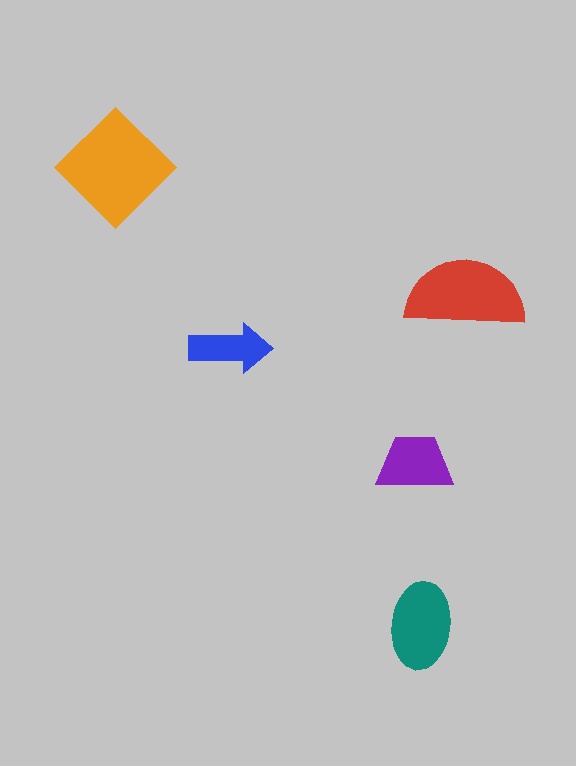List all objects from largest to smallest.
The orange diamond, the red semicircle, the teal ellipse, the purple trapezoid, the blue arrow.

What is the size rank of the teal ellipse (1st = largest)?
3rd.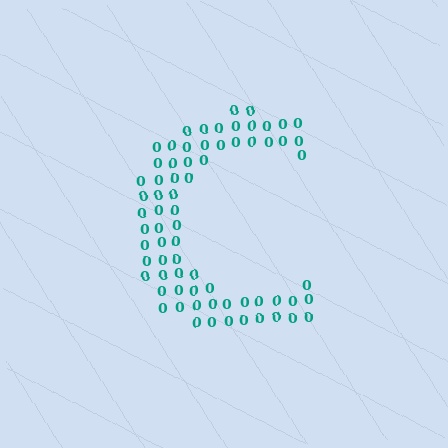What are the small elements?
The small elements are digit 0's.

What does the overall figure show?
The overall figure shows the letter C.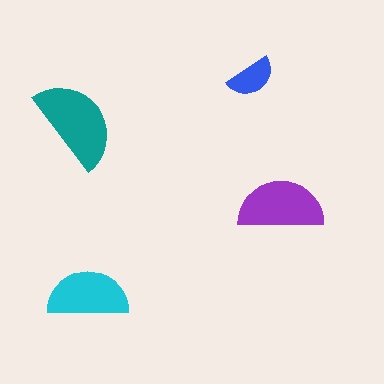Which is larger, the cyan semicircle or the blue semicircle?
The cyan one.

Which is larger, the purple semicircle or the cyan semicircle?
The purple one.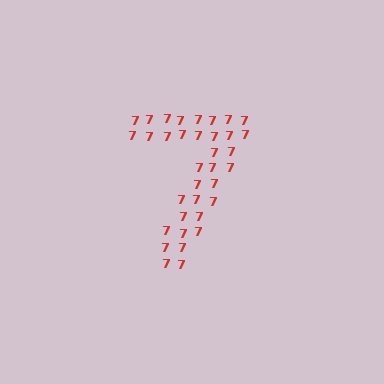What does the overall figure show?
The overall figure shows the digit 7.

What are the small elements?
The small elements are digit 7's.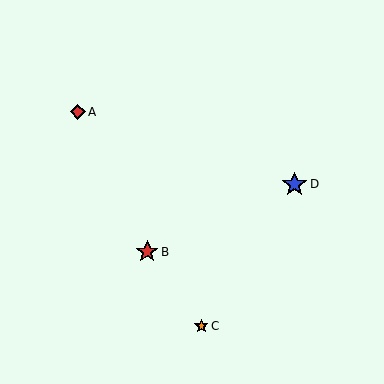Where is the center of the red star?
The center of the red star is at (147, 252).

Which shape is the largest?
The blue star (labeled D) is the largest.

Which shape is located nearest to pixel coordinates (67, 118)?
The red diamond (labeled A) at (78, 112) is nearest to that location.